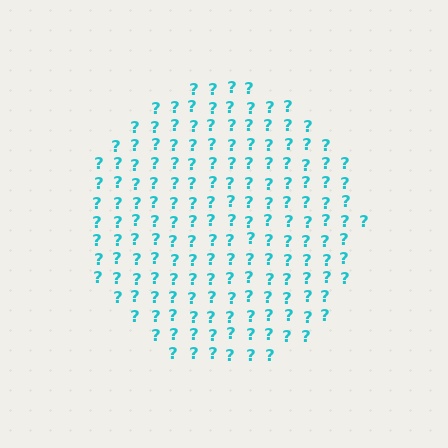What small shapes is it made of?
It is made of small question marks.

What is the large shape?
The large shape is a circle.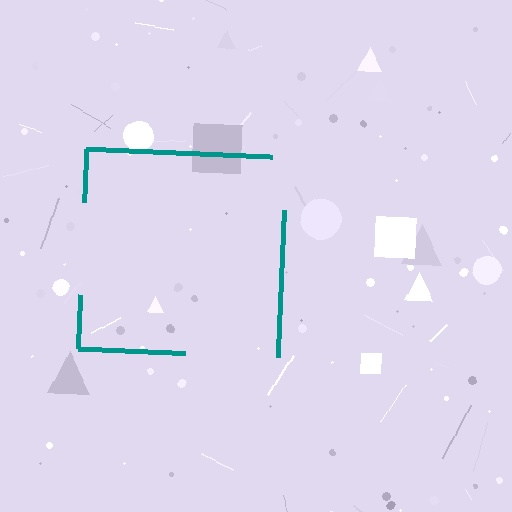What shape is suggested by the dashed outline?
The dashed outline suggests a square.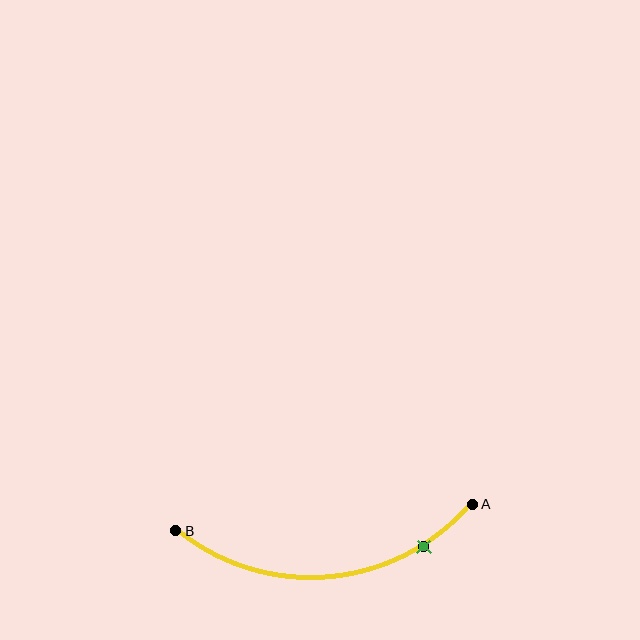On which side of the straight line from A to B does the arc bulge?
The arc bulges below the straight line connecting A and B.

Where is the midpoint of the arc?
The arc midpoint is the point on the curve farthest from the straight line joining A and B. It sits below that line.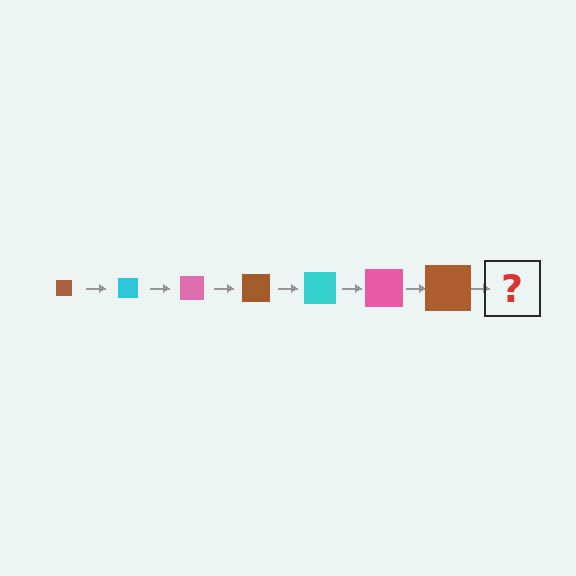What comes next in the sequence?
The next element should be a cyan square, larger than the previous one.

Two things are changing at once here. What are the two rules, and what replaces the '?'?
The two rules are that the square grows larger each step and the color cycles through brown, cyan, and pink. The '?' should be a cyan square, larger than the previous one.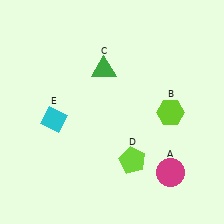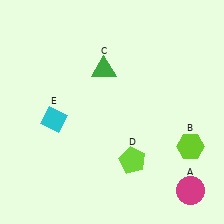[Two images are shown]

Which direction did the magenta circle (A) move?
The magenta circle (A) moved right.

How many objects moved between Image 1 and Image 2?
2 objects moved between the two images.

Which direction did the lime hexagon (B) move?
The lime hexagon (B) moved down.